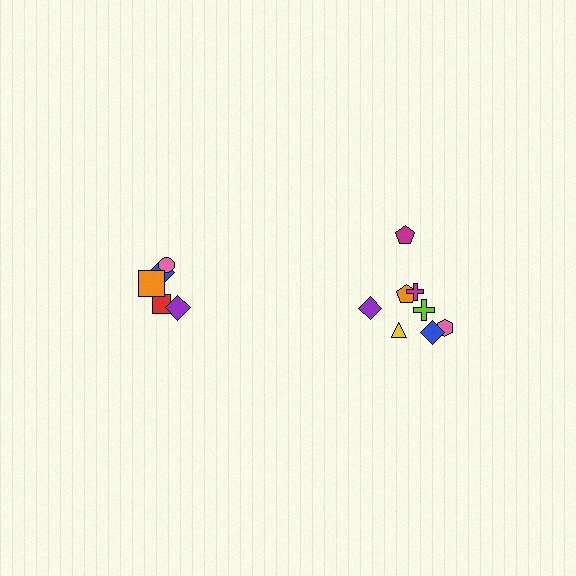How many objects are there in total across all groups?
There are 13 objects.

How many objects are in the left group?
There are 5 objects.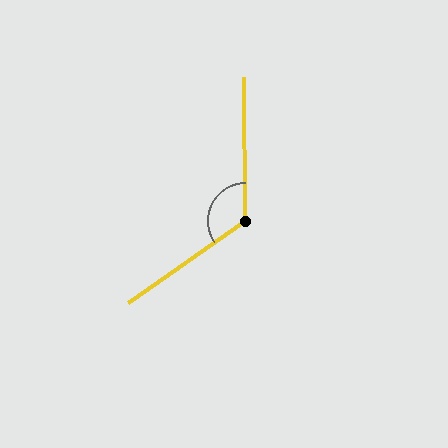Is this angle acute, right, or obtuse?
It is obtuse.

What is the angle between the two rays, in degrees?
Approximately 124 degrees.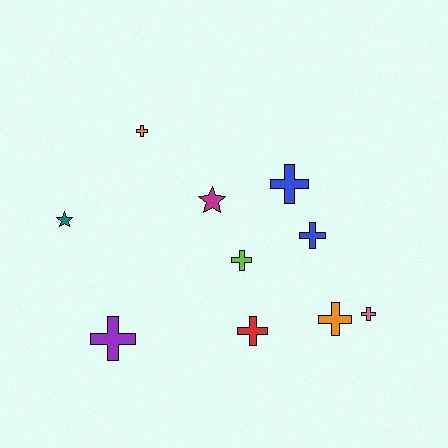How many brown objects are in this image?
There are no brown objects.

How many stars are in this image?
There are 2 stars.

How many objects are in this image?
There are 10 objects.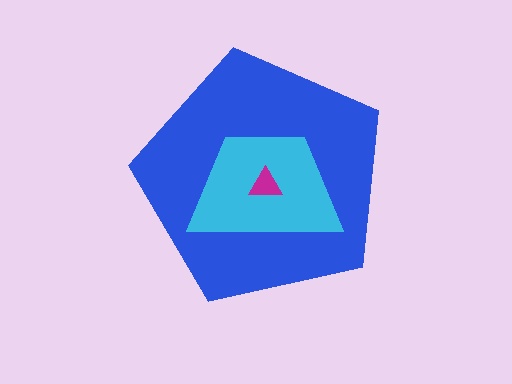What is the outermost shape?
The blue pentagon.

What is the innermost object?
The magenta triangle.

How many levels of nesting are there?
3.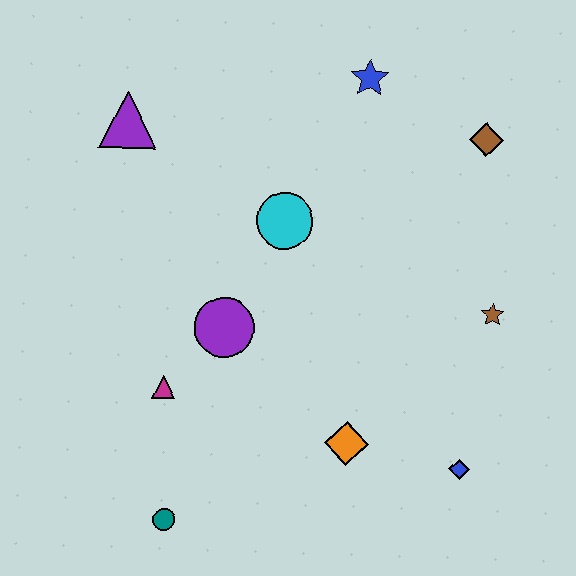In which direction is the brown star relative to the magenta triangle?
The brown star is to the right of the magenta triangle.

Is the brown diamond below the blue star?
Yes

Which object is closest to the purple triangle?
The cyan circle is closest to the purple triangle.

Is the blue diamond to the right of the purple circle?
Yes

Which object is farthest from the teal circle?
The brown diamond is farthest from the teal circle.